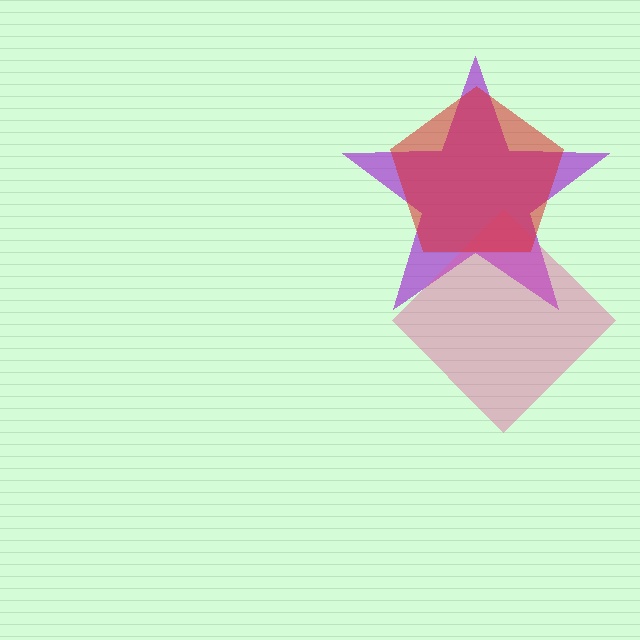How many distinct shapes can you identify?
There are 3 distinct shapes: a purple star, a pink diamond, a red pentagon.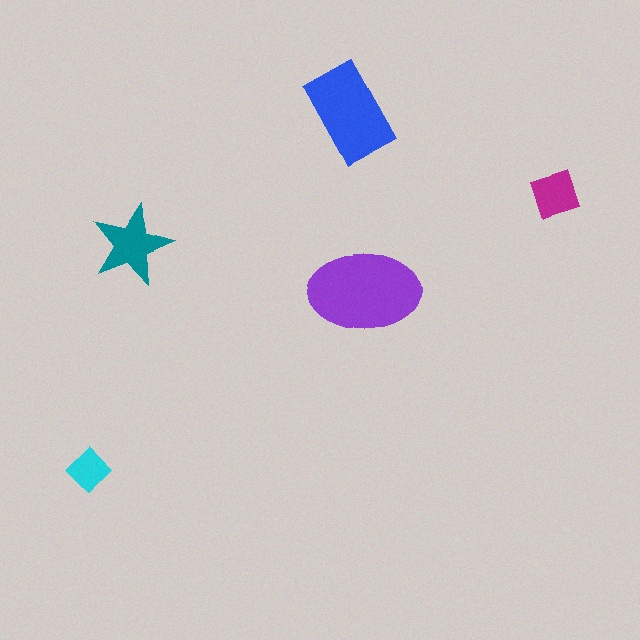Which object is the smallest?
The cyan diamond.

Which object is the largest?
The purple ellipse.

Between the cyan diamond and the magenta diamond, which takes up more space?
The magenta diamond.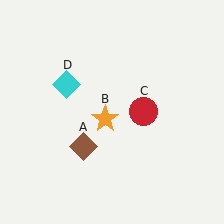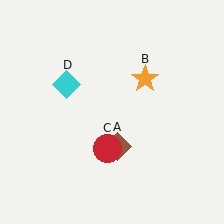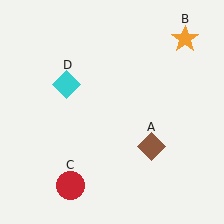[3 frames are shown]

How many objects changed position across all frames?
3 objects changed position: brown diamond (object A), orange star (object B), red circle (object C).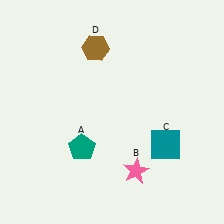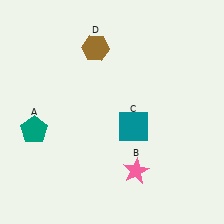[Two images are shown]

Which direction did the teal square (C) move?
The teal square (C) moved left.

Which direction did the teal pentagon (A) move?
The teal pentagon (A) moved left.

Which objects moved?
The objects that moved are: the teal pentagon (A), the teal square (C).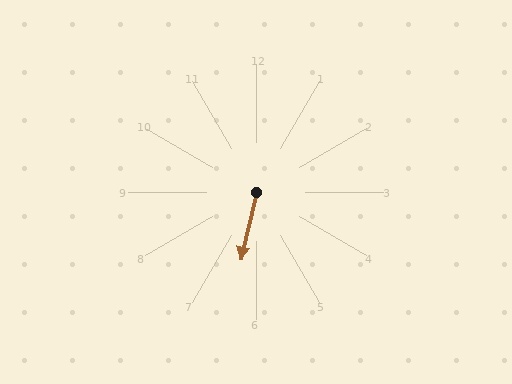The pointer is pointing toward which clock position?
Roughly 6 o'clock.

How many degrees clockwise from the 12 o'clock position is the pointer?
Approximately 193 degrees.